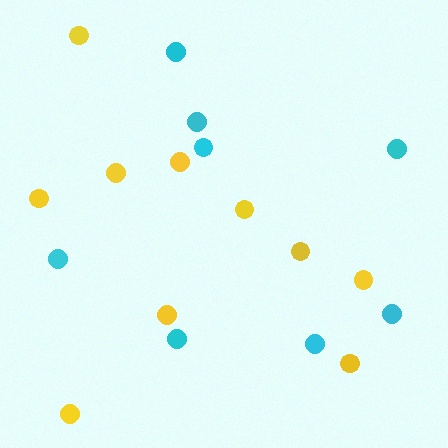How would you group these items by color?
There are 2 groups: one group of yellow circles (10) and one group of cyan circles (8).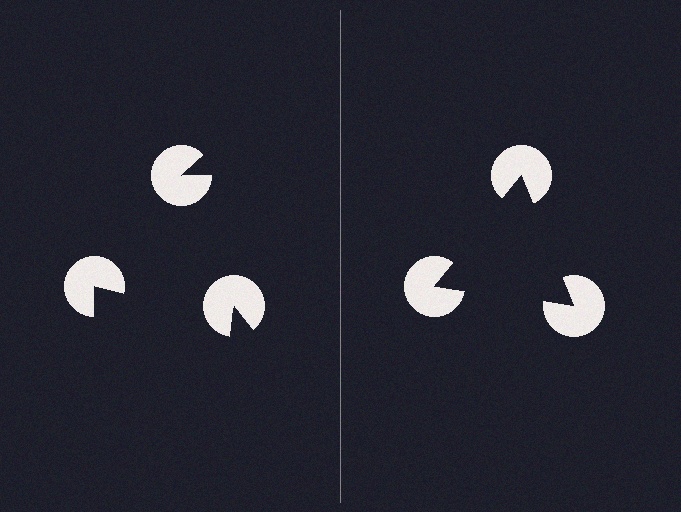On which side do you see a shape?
An illusory triangle appears on the right side. On the left side the wedge cuts are rotated, so no coherent shape forms.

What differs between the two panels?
The pac-man discs are positioned identically on both sides; only the wedge orientations differ. On the right they align to a triangle; on the left they are misaligned.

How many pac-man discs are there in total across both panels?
6 — 3 on each side.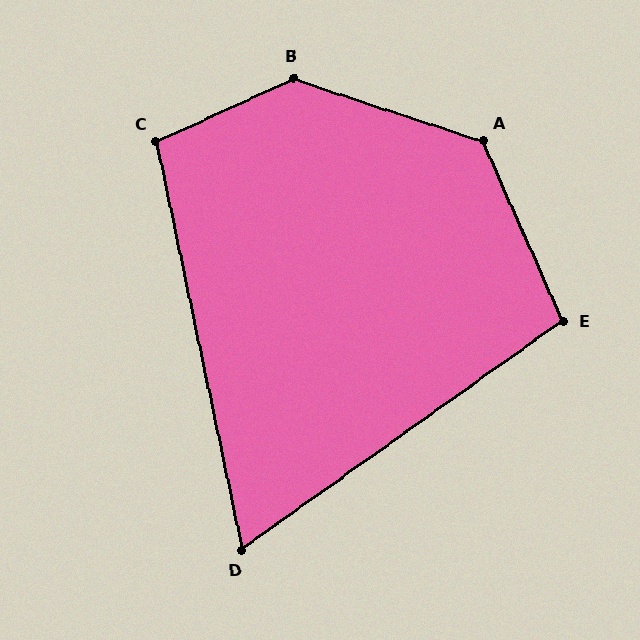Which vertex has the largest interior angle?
B, at approximately 138 degrees.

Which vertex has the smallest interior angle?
D, at approximately 66 degrees.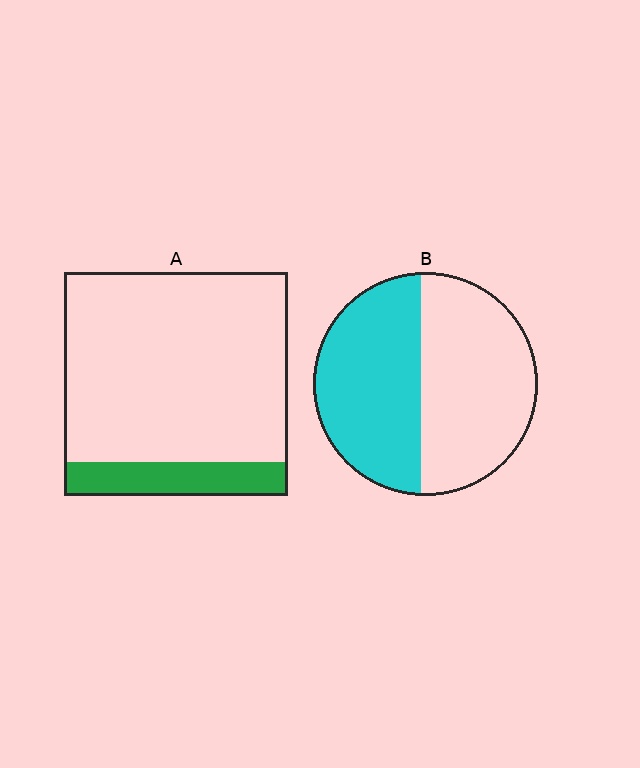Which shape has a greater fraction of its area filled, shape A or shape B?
Shape B.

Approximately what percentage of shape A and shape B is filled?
A is approximately 15% and B is approximately 45%.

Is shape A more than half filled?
No.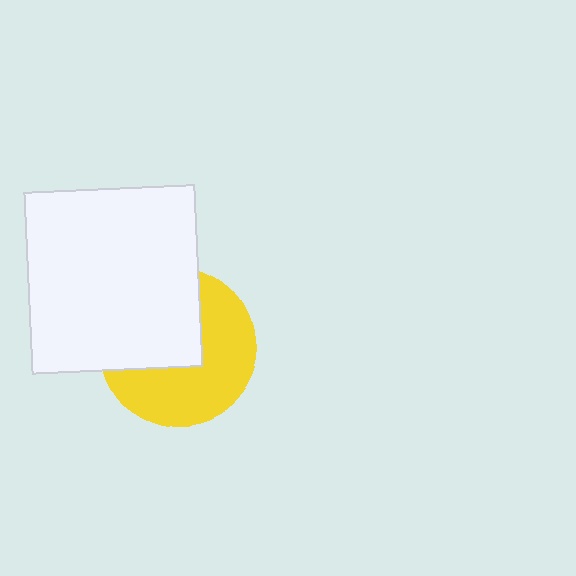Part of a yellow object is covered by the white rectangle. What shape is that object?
It is a circle.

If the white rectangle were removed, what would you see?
You would see the complete yellow circle.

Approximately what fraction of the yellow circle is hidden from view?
Roughly 46% of the yellow circle is hidden behind the white rectangle.